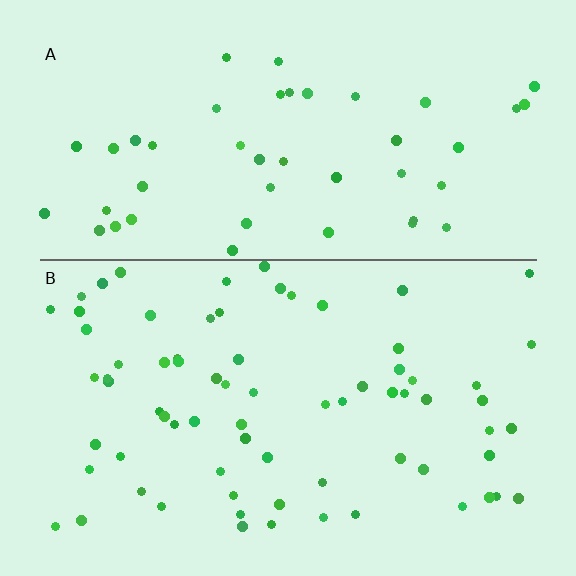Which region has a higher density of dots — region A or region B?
B (the bottom).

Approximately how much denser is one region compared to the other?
Approximately 1.6× — region B over region A.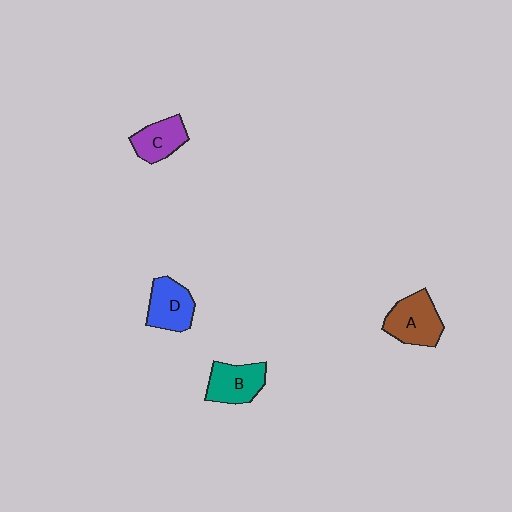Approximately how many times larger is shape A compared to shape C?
Approximately 1.3 times.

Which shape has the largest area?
Shape A (brown).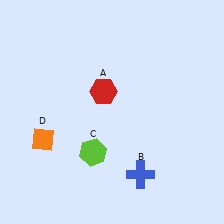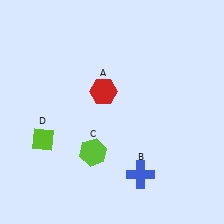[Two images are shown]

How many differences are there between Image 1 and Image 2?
There is 1 difference between the two images.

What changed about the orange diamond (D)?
In Image 1, D is orange. In Image 2, it changed to lime.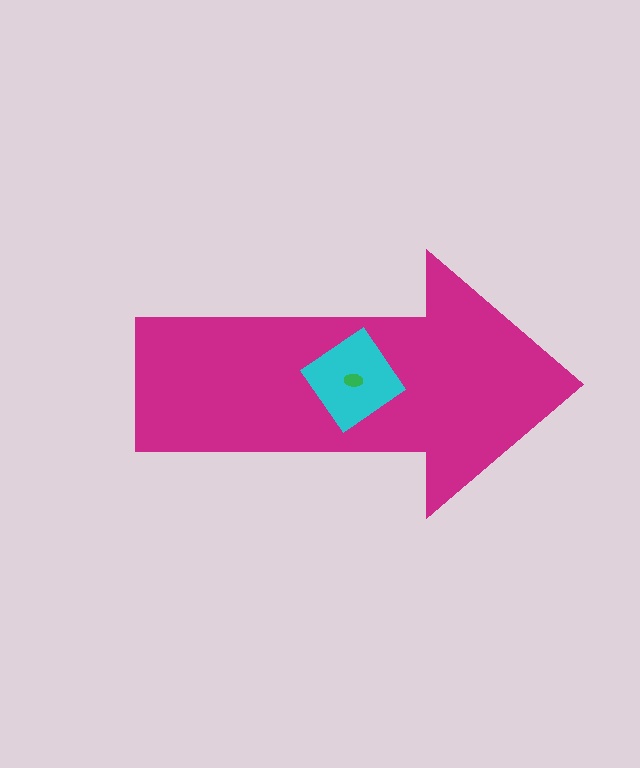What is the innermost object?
The green ellipse.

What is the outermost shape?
The magenta arrow.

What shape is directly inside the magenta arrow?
The cyan diamond.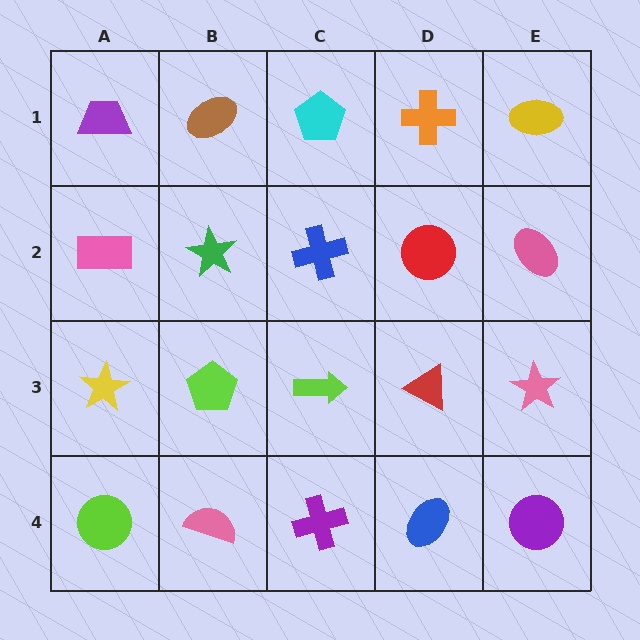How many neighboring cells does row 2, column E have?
3.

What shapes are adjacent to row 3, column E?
A pink ellipse (row 2, column E), a purple circle (row 4, column E), a red triangle (row 3, column D).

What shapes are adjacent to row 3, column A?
A pink rectangle (row 2, column A), a lime circle (row 4, column A), a lime pentagon (row 3, column B).